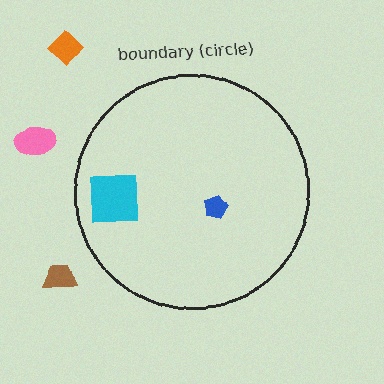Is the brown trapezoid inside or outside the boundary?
Outside.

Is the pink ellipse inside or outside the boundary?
Outside.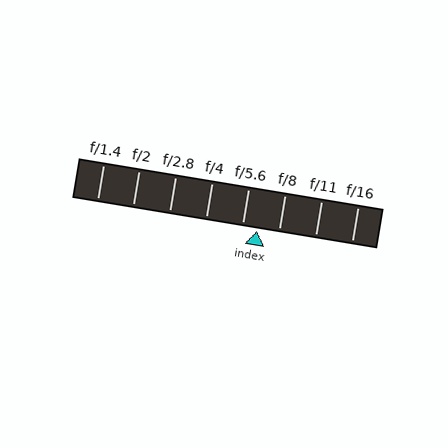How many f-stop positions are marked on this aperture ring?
There are 8 f-stop positions marked.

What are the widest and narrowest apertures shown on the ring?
The widest aperture shown is f/1.4 and the narrowest is f/16.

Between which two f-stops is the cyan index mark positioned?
The index mark is between f/5.6 and f/8.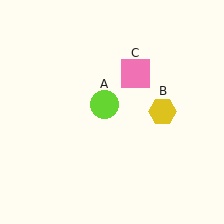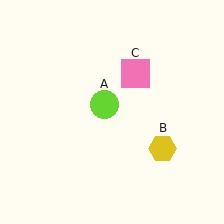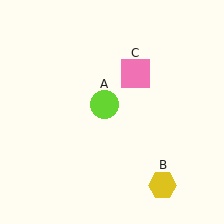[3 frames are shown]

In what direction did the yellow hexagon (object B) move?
The yellow hexagon (object B) moved down.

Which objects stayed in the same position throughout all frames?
Lime circle (object A) and pink square (object C) remained stationary.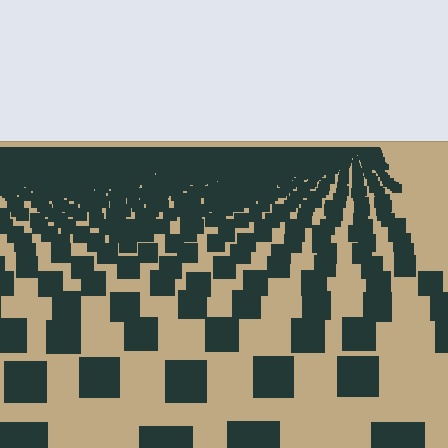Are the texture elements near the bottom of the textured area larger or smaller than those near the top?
Larger. Near the bottom, elements are closer to the viewer and appear at a bigger on-screen size.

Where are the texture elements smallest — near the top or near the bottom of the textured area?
Near the top.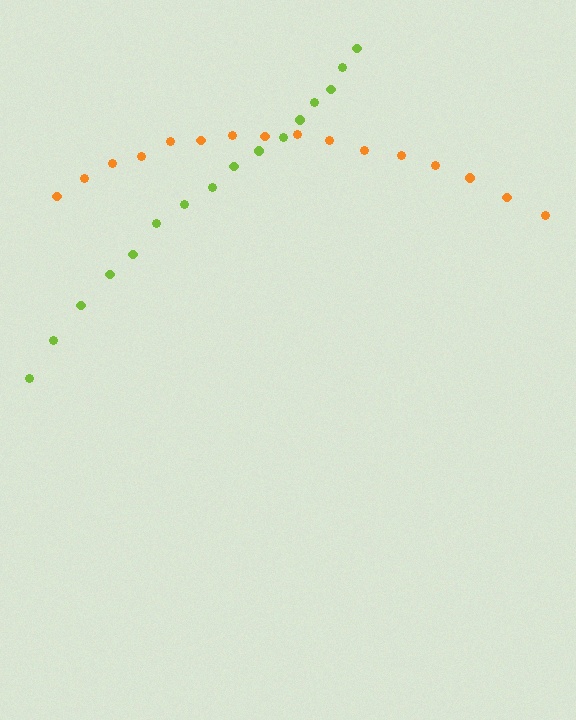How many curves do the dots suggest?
There are 2 distinct paths.